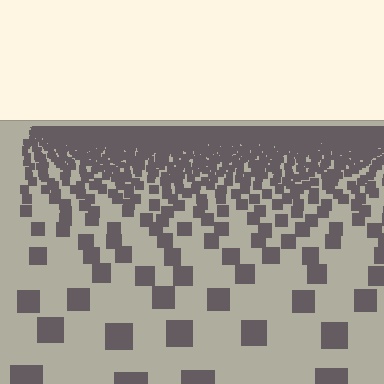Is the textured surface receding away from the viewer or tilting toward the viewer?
The surface is receding away from the viewer. Texture elements get smaller and denser toward the top.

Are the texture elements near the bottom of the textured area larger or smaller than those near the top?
Larger. Near the bottom, elements are closer to the viewer and appear at a bigger on-screen size.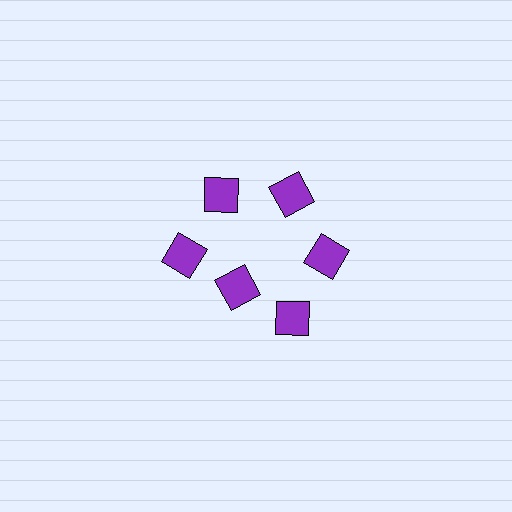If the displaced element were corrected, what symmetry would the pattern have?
It would have 6-fold rotational symmetry — the pattern would map onto itself every 60 degrees.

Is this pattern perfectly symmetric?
No. The 6 purple diamonds are arranged in a ring, but one element near the 7 o'clock position is pulled inward toward the center, breaking the 6-fold rotational symmetry.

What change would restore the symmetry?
The symmetry would be restored by moving it outward, back onto the ring so that all 6 diamonds sit at equal angles and equal distance from the center.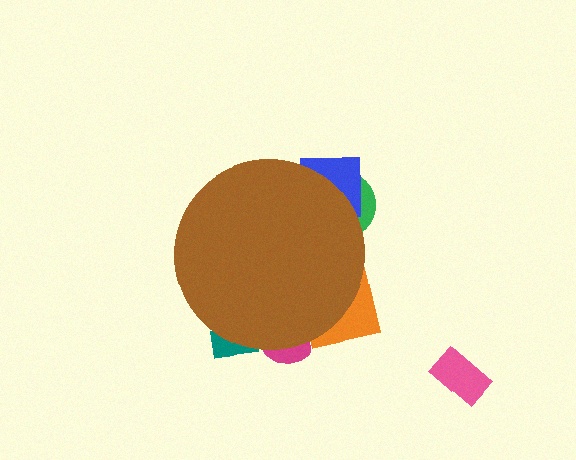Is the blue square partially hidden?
Yes, the blue square is partially hidden behind the brown circle.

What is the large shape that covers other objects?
A brown circle.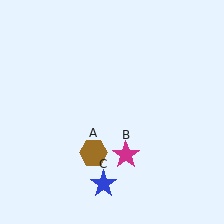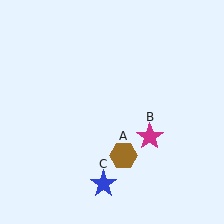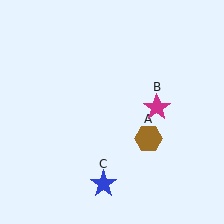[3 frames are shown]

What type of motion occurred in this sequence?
The brown hexagon (object A), magenta star (object B) rotated counterclockwise around the center of the scene.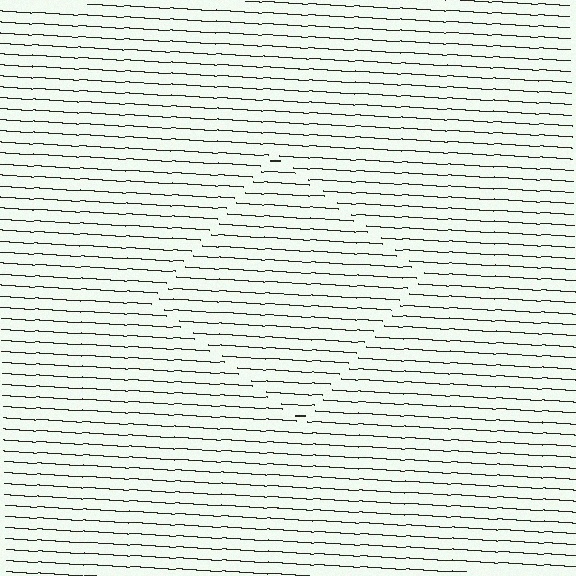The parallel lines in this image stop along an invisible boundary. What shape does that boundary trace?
An illusory square. The interior of the shape contains the same grating, shifted by half a period — the contour is defined by the phase discontinuity where line-ends from the inner and outer gratings abut.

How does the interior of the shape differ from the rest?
The interior of the shape contains the same grating, shifted by half a period — the contour is defined by the phase discontinuity where line-ends from the inner and outer gratings abut.